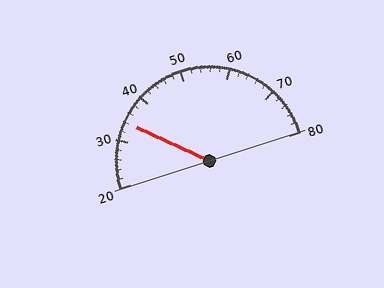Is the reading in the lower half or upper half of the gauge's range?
The reading is in the lower half of the range (20 to 80).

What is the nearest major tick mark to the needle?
The nearest major tick mark is 30.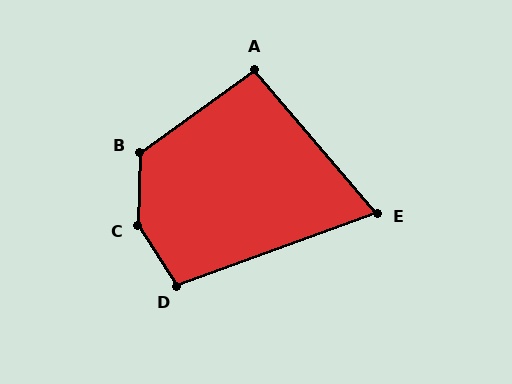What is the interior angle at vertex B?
Approximately 127 degrees (obtuse).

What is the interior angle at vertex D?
Approximately 103 degrees (obtuse).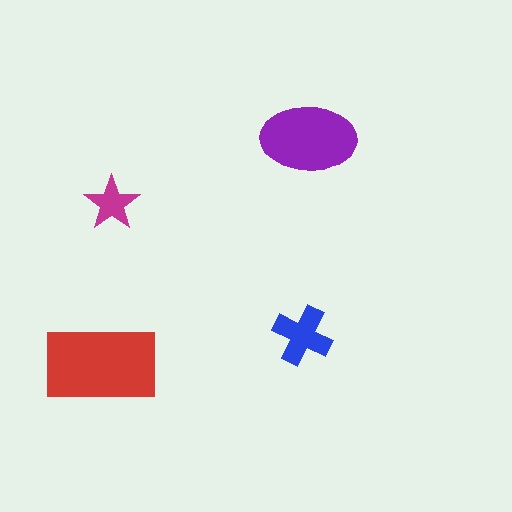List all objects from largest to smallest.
The red rectangle, the purple ellipse, the blue cross, the magenta star.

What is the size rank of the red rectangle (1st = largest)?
1st.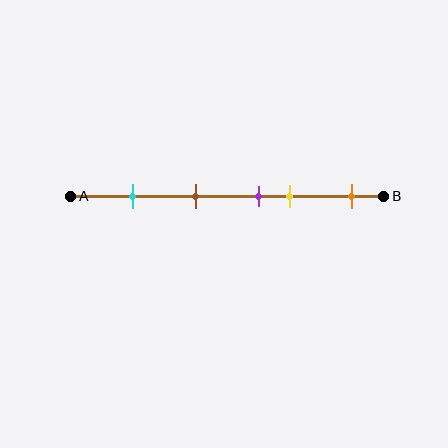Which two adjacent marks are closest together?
The purple and yellow marks are the closest adjacent pair.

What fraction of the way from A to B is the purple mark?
The purple mark is approximately 60% (0.6) of the way from A to B.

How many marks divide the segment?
There are 5 marks dividing the segment.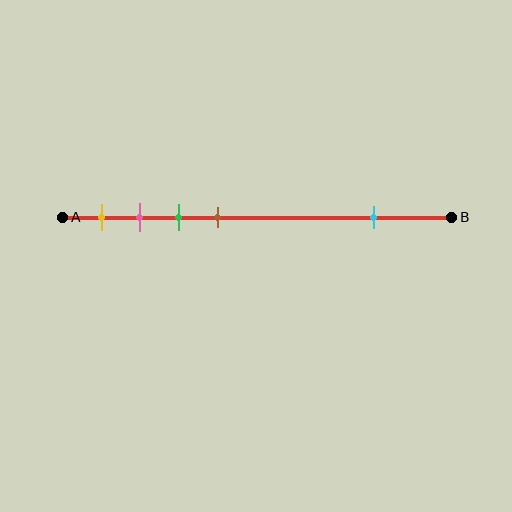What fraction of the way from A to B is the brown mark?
The brown mark is approximately 40% (0.4) of the way from A to B.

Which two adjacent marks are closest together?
The pink and green marks are the closest adjacent pair.